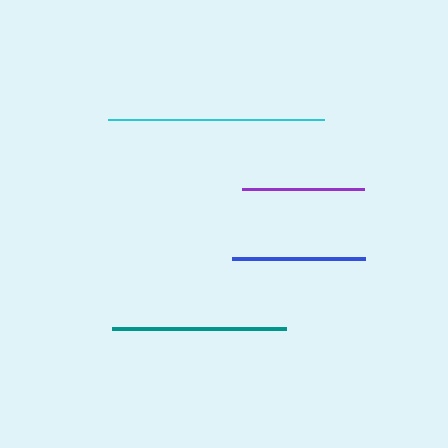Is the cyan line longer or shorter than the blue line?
The cyan line is longer than the blue line.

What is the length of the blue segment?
The blue segment is approximately 133 pixels long.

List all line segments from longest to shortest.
From longest to shortest: cyan, teal, blue, purple.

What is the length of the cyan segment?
The cyan segment is approximately 216 pixels long.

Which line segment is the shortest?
The purple line is the shortest at approximately 122 pixels.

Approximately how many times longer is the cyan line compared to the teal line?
The cyan line is approximately 1.2 times the length of the teal line.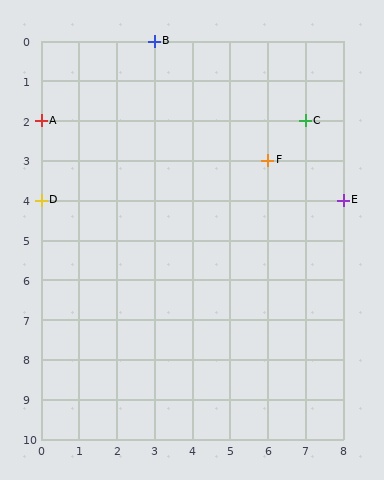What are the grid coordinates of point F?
Point F is at grid coordinates (6, 3).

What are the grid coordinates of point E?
Point E is at grid coordinates (8, 4).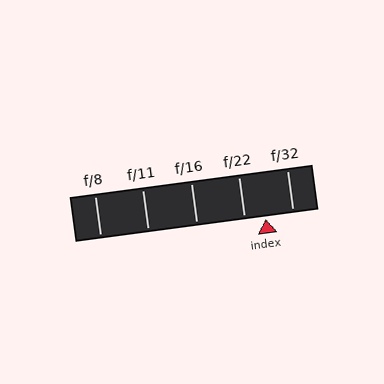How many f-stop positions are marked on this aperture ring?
There are 5 f-stop positions marked.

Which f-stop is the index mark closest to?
The index mark is closest to f/22.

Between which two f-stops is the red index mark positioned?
The index mark is between f/22 and f/32.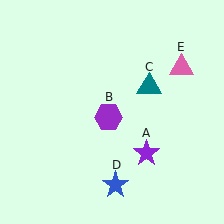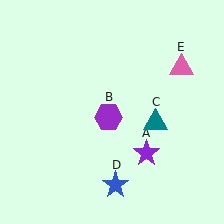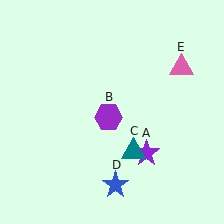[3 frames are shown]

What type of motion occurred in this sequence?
The teal triangle (object C) rotated clockwise around the center of the scene.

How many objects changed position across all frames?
1 object changed position: teal triangle (object C).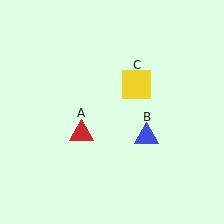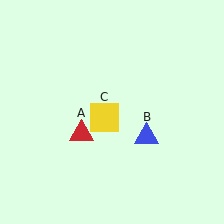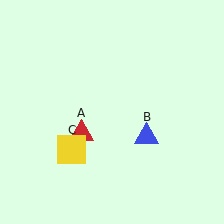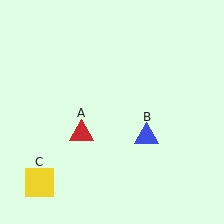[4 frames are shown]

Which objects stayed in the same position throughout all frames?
Red triangle (object A) and blue triangle (object B) remained stationary.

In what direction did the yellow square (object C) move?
The yellow square (object C) moved down and to the left.